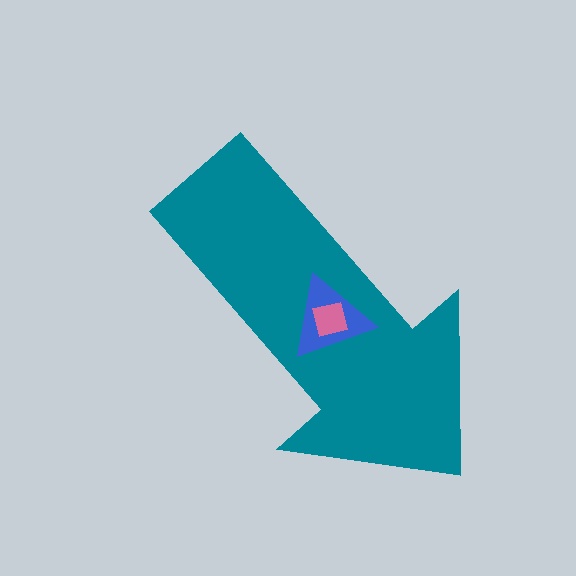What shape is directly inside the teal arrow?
The blue triangle.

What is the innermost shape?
The pink square.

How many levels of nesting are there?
3.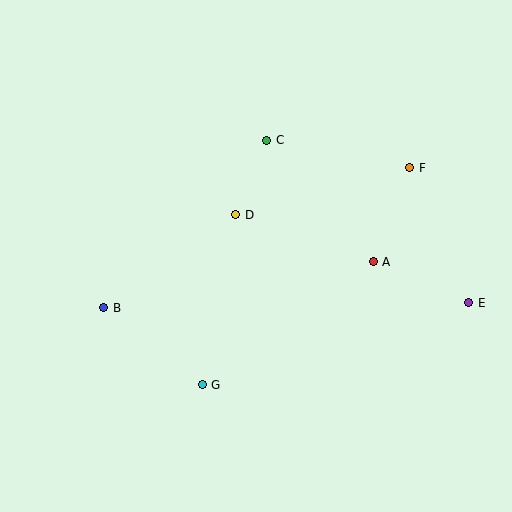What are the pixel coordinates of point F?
Point F is at (410, 168).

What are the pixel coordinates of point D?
Point D is at (236, 215).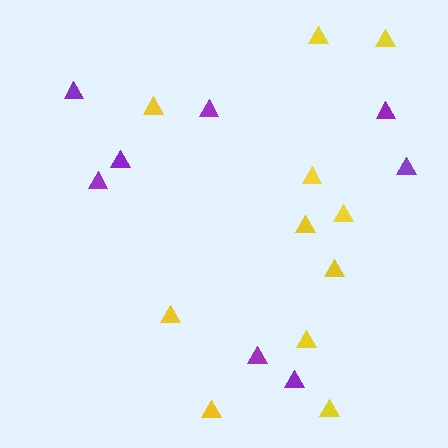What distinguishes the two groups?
There are 2 groups: one group of yellow triangles (11) and one group of purple triangles (8).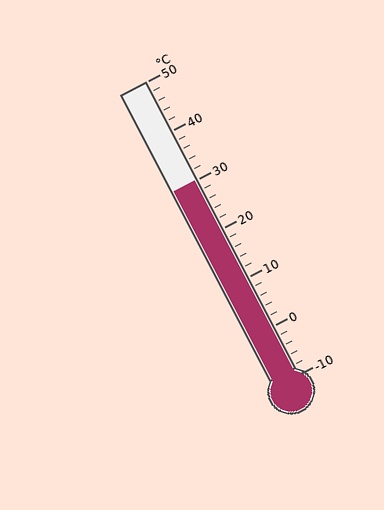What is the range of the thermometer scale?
The thermometer scale ranges from -10°C to 50°C.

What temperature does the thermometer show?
The thermometer shows approximately 30°C.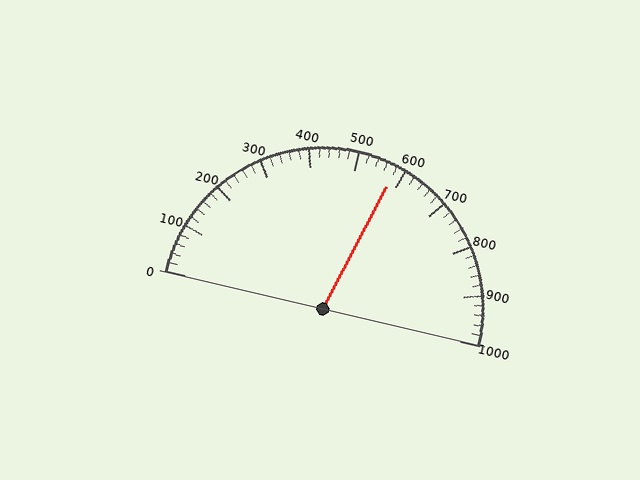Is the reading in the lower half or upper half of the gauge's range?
The reading is in the upper half of the range (0 to 1000).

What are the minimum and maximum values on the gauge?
The gauge ranges from 0 to 1000.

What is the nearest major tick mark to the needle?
The nearest major tick mark is 600.